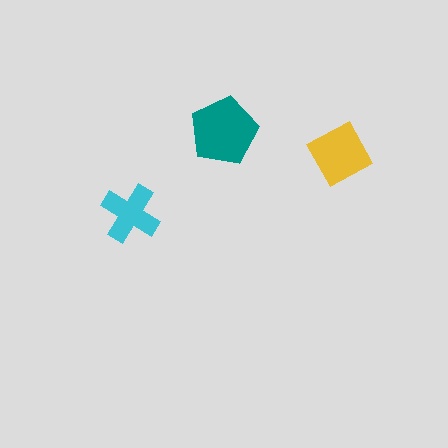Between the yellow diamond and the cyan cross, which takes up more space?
The yellow diamond.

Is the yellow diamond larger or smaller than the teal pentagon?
Smaller.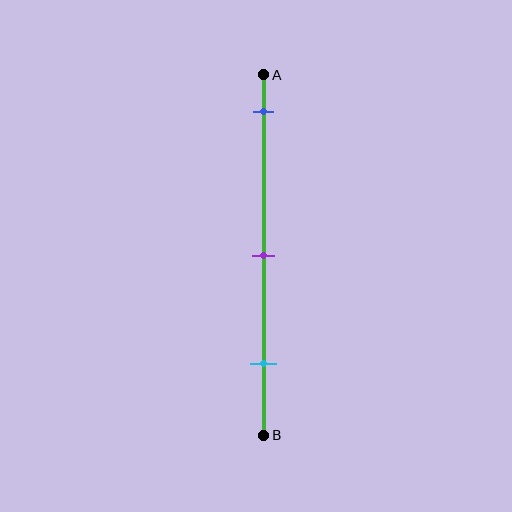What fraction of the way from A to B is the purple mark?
The purple mark is approximately 50% (0.5) of the way from A to B.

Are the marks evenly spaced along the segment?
Yes, the marks are approximately evenly spaced.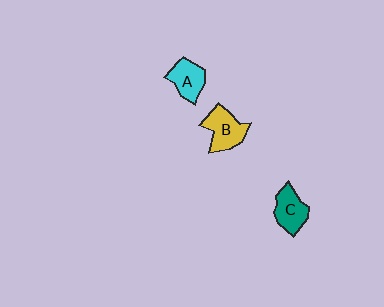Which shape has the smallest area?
Shape A (cyan).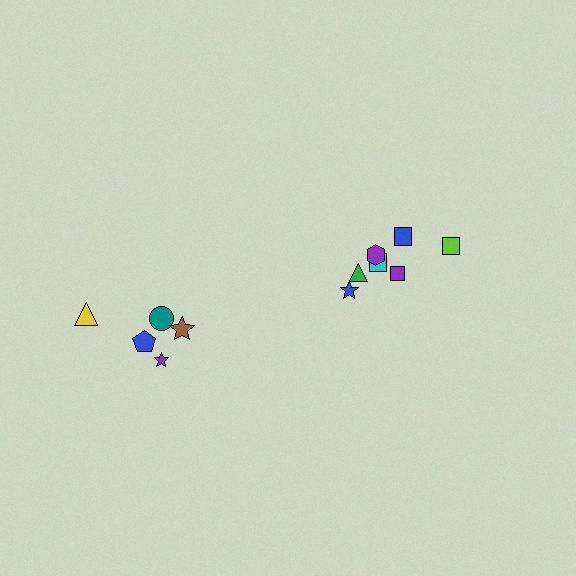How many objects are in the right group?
There are 7 objects.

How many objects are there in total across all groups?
There are 12 objects.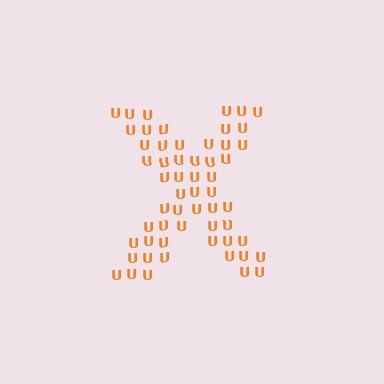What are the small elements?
The small elements are letter U's.